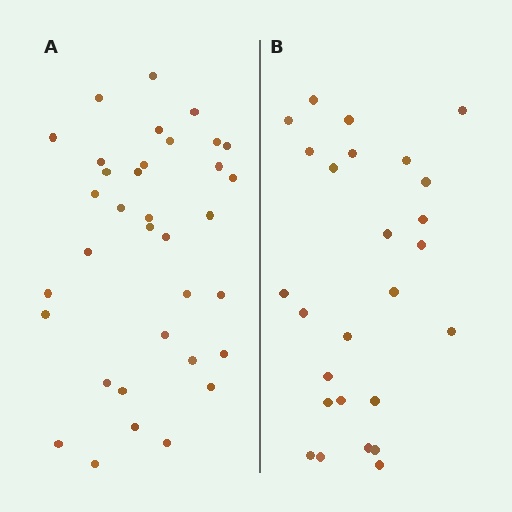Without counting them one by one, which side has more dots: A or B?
Region A (the left region) has more dots.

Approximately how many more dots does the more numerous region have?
Region A has roughly 8 or so more dots than region B.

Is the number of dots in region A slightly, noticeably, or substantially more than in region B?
Region A has noticeably more, but not dramatically so. The ratio is roughly 1.3 to 1.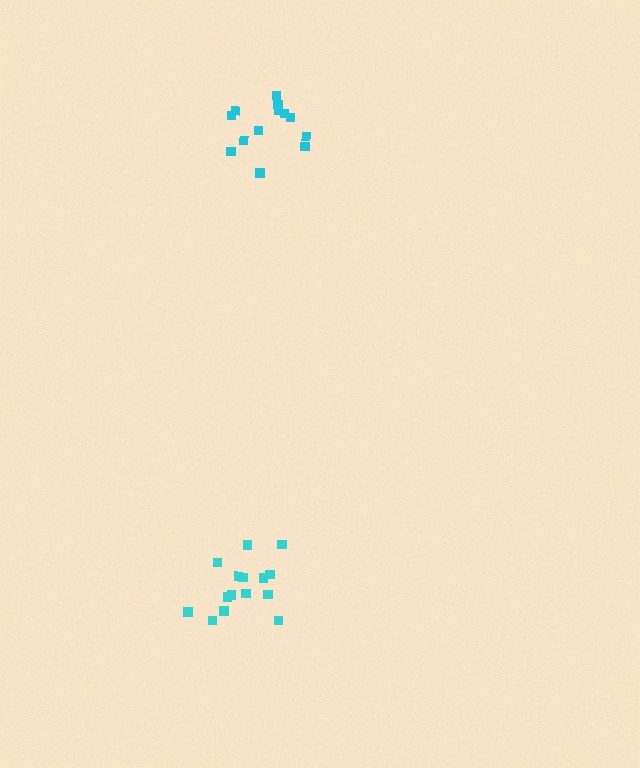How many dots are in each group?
Group 1: 15 dots, Group 2: 13 dots (28 total).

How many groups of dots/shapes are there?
There are 2 groups.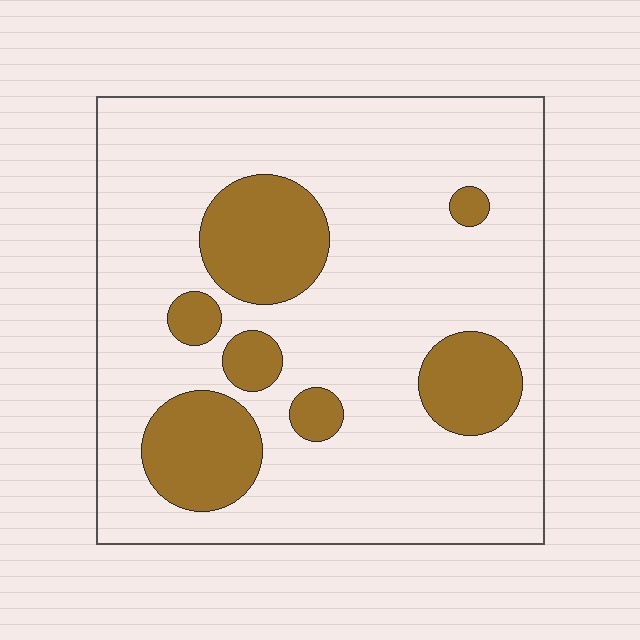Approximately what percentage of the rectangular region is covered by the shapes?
Approximately 20%.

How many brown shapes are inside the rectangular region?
7.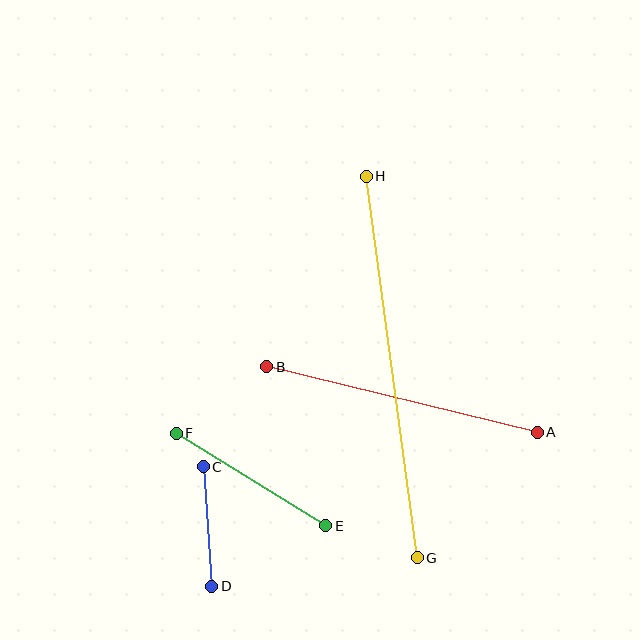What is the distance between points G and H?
The distance is approximately 385 pixels.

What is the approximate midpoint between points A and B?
The midpoint is at approximately (402, 400) pixels.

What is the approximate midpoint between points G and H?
The midpoint is at approximately (392, 367) pixels.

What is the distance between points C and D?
The distance is approximately 120 pixels.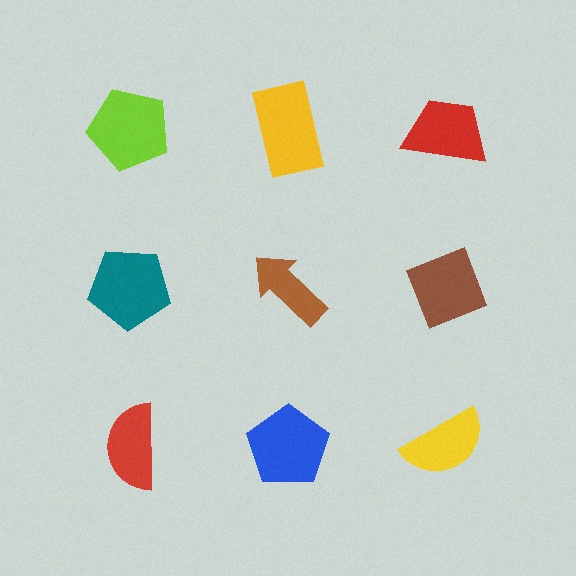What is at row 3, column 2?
A blue pentagon.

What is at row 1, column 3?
A red trapezoid.